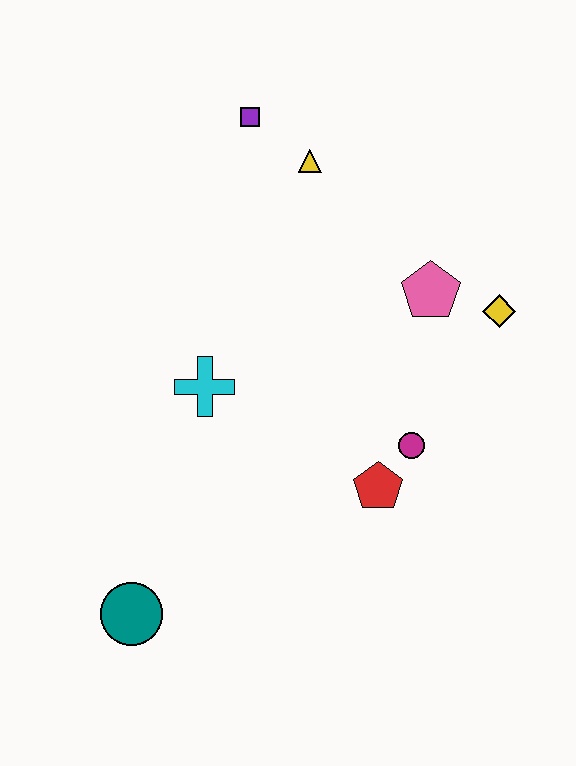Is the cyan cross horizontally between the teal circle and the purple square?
Yes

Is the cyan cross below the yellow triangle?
Yes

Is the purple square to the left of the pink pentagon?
Yes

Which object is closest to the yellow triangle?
The purple square is closest to the yellow triangle.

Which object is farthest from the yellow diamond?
The teal circle is farthest from the yellow diamond.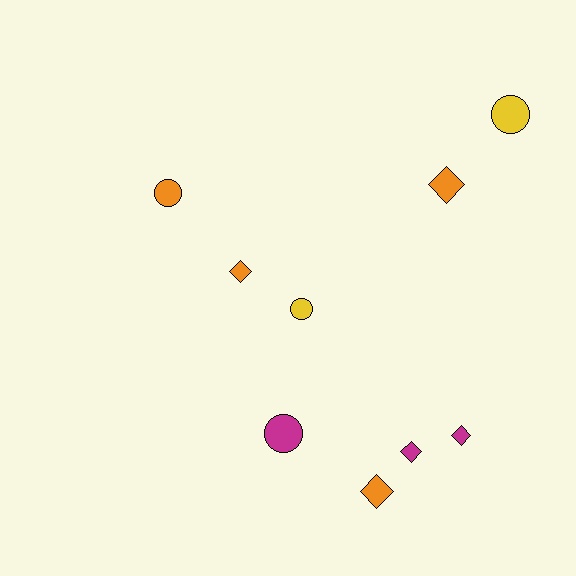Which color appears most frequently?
Orange, with 4 objects.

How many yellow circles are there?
There are 2 yellow circles.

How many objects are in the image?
There are 9 objects.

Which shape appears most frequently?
Diamond, with 5 objects.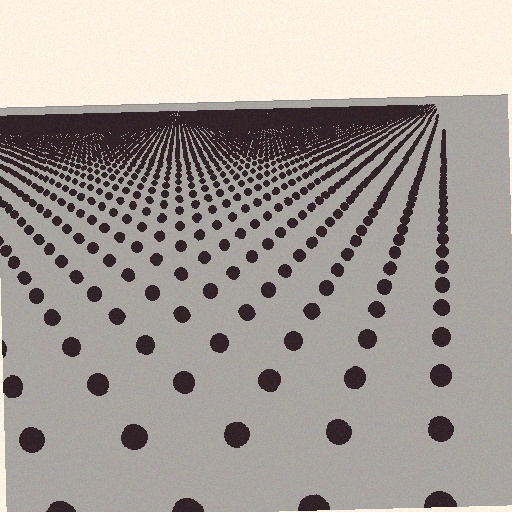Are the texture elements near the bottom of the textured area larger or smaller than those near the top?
Larger. Near the bottom, elements are closer to the viewer and appear at a bigger on-screen size.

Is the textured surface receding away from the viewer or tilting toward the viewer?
The surface is receding away from the viewer. Texture elements get smaller and denser toward the top.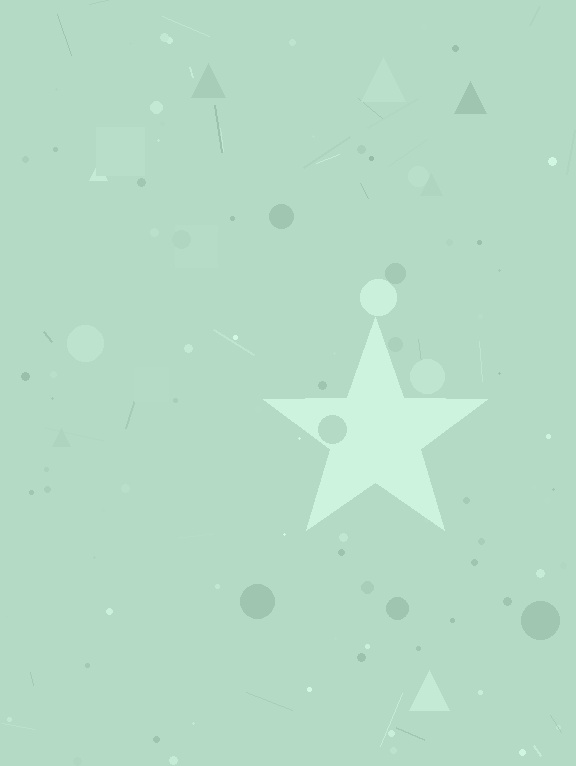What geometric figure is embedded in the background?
A star is embedded in the background.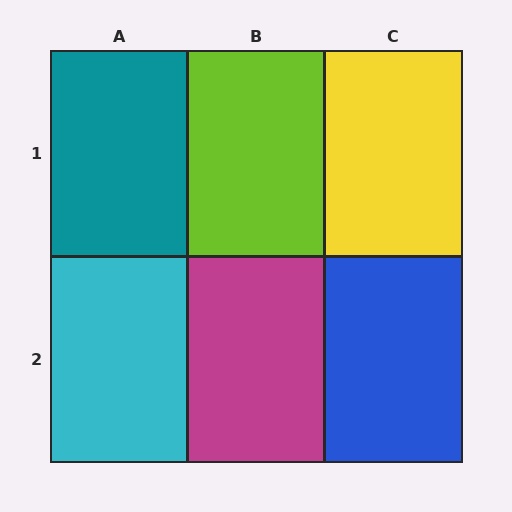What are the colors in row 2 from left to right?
Cyan, magenta, blue.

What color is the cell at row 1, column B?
Lime.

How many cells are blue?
1 cell is blue.